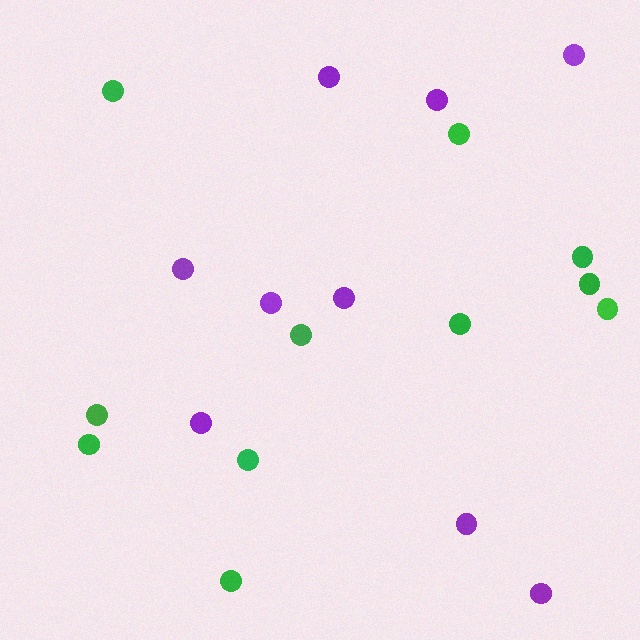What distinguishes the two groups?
There are 2 groups: one group of purple circles (9) and one group of green circles (11).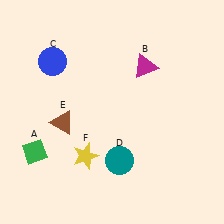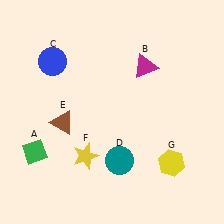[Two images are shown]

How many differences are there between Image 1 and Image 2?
There is 1 difference between the two images.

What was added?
A yellow hexagon (G) was added in Image 2.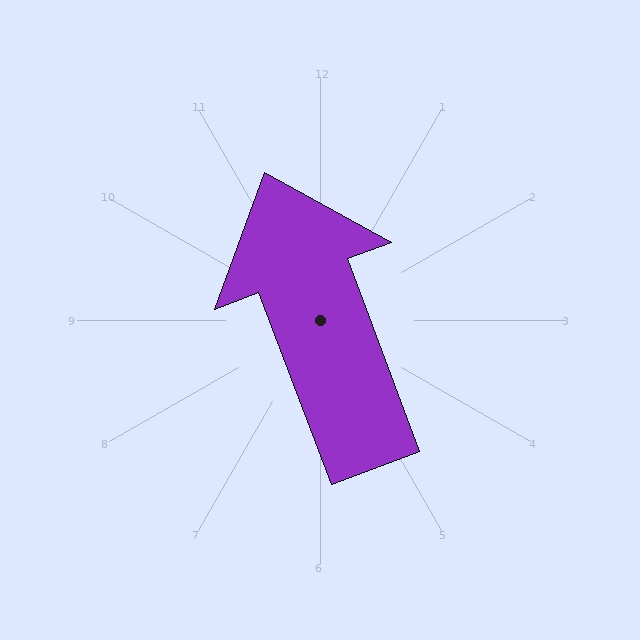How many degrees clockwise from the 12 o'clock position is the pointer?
Approximately 339 degrees.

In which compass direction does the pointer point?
North.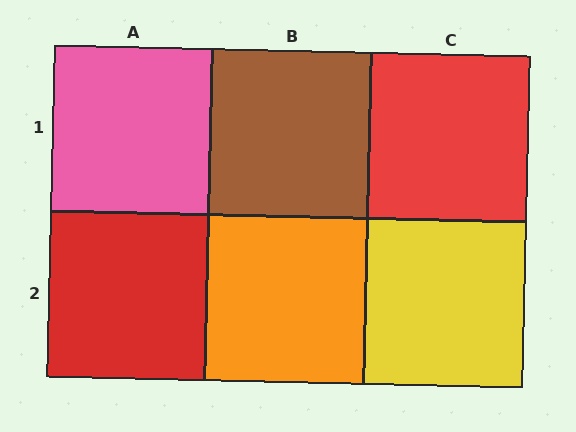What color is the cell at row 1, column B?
Brown.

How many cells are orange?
1 cell is orange.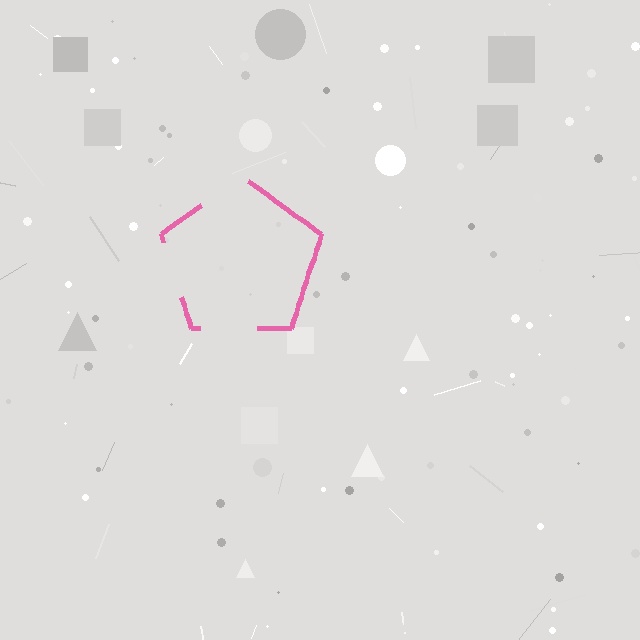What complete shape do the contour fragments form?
The contour fragments form a pentagon.